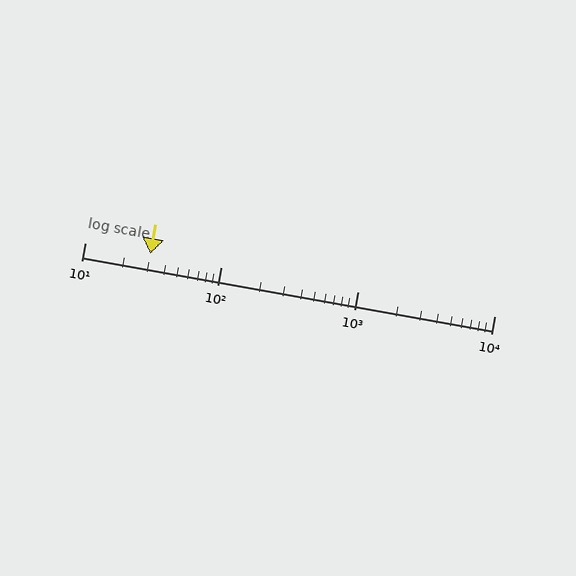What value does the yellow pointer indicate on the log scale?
The pointer indicates approximately 30.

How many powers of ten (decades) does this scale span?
The scale spans 3 decades, from 10 to 10000.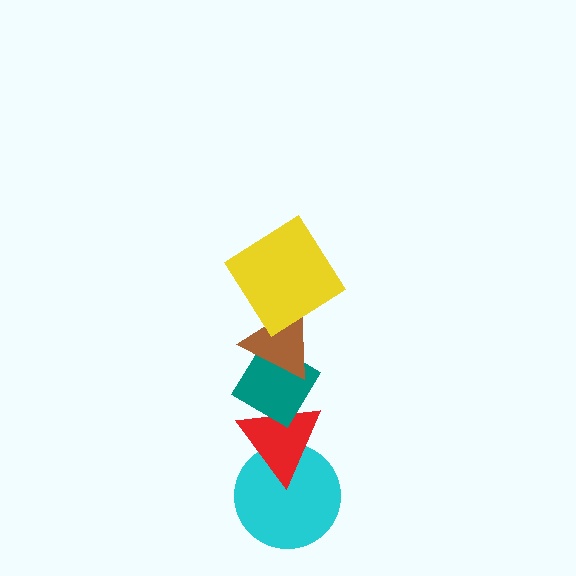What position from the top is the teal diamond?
The teal diamond is 3rd from the top.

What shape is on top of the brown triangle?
The yellow diamond is on top of the brown triangle.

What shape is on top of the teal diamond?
The brown triangle is on top of the teal diamond.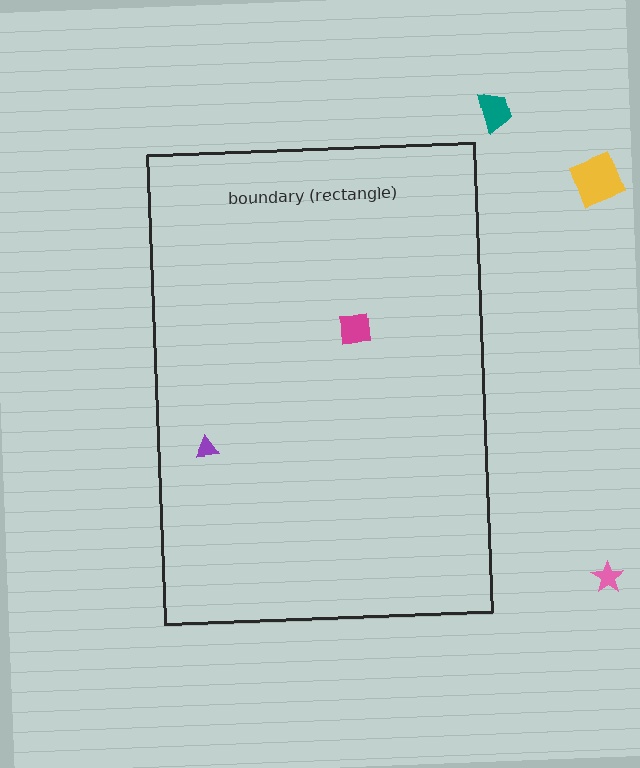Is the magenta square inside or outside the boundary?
Inside.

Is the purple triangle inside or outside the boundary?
Inside.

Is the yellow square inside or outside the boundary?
Outside.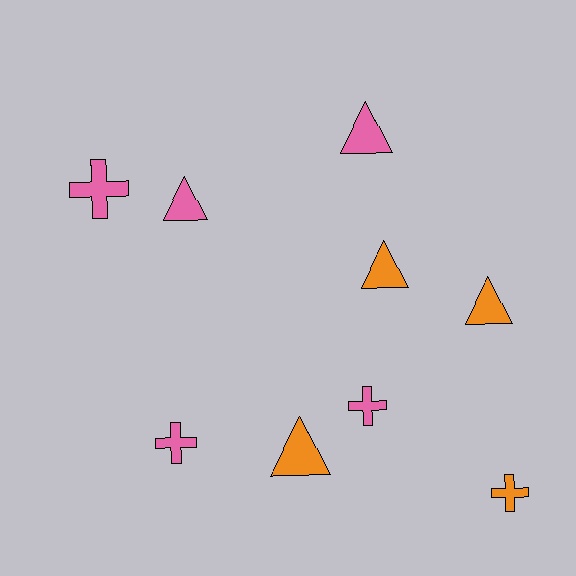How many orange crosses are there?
There is 1 orange cross.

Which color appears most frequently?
Pink, with 5 objects.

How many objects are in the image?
There are 9 objects.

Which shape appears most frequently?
Triangle, with 5 objects.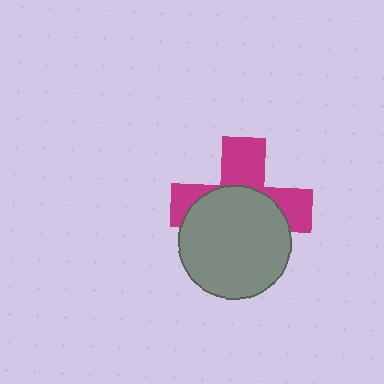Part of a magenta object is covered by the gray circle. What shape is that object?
It is a cross.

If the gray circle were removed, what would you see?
You would see the complete magenta cross.